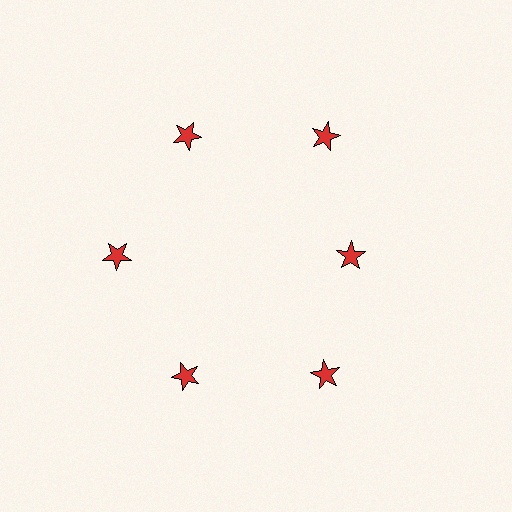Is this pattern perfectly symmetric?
No. The 6 red stars are arranged in a ring, but one element near the 3 o'clock position is pulled inward toward the center, breaking the 6-fold rotational symmetry.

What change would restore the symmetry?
The symmetry would be restored by moving it outward, back onto the ring so that all 6 stars sit at equal angles and equal distance from the center.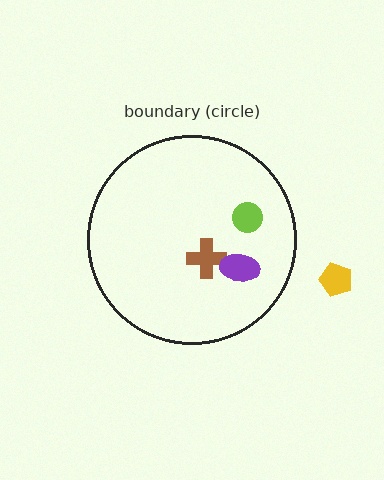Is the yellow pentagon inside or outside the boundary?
Outside.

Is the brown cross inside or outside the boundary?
Inside.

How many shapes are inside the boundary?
3 inside, 1 outside.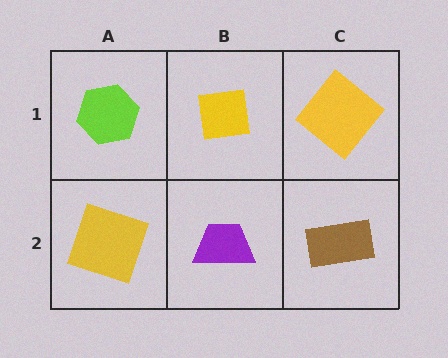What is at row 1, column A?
A lime hexagon.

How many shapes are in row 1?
3 shapes.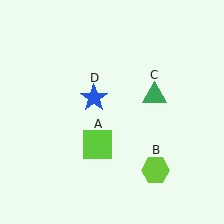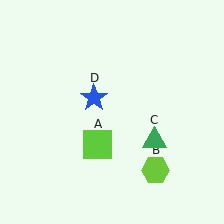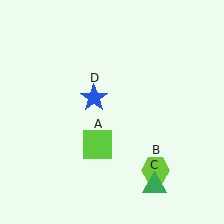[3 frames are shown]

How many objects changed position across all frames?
1 object changed position: green triangle (object C).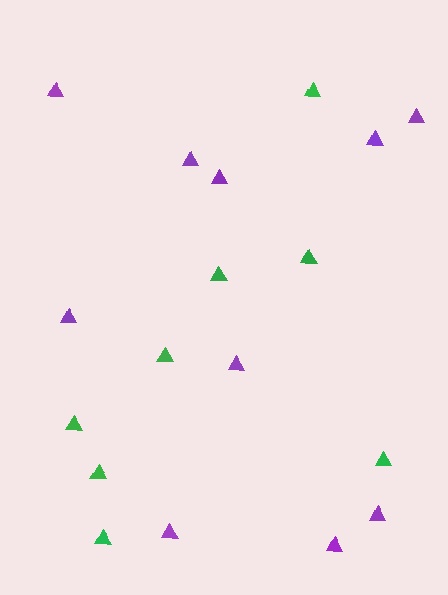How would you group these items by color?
There are 2 groups: one group of purple triangles (10) and one group of green triangles (8).